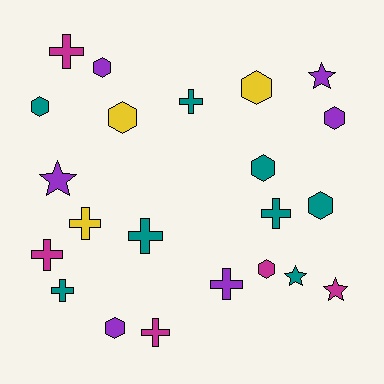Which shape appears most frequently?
Hexagon, with 9 objects.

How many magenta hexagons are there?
There is 1 magenta hexagon.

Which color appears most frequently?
Teal, with 8 objects.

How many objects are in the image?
There are 22 objects.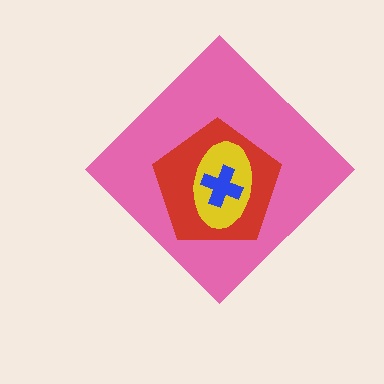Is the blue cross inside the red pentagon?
Yes.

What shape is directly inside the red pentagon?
The yellow ellipse.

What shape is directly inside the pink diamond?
The red pentagon.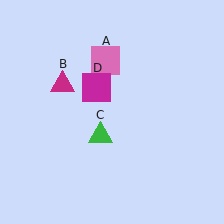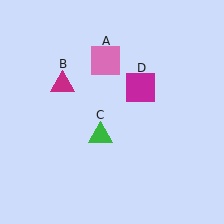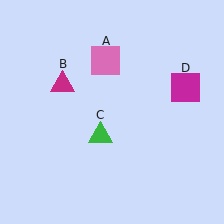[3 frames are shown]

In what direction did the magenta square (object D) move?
The magenta square (object D) moved right.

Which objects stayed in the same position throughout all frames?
Pink square (object A) and magenta triangle (object B) and green triangle (object C) remained stationary.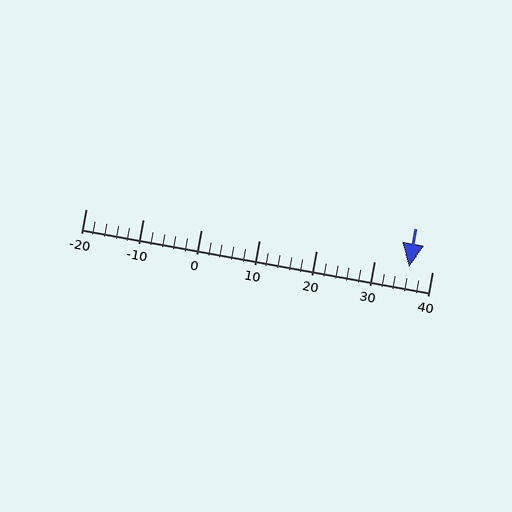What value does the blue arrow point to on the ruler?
The blue arrow points to approximately 36.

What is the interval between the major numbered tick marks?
The major tick marks are spaced 10 units apart.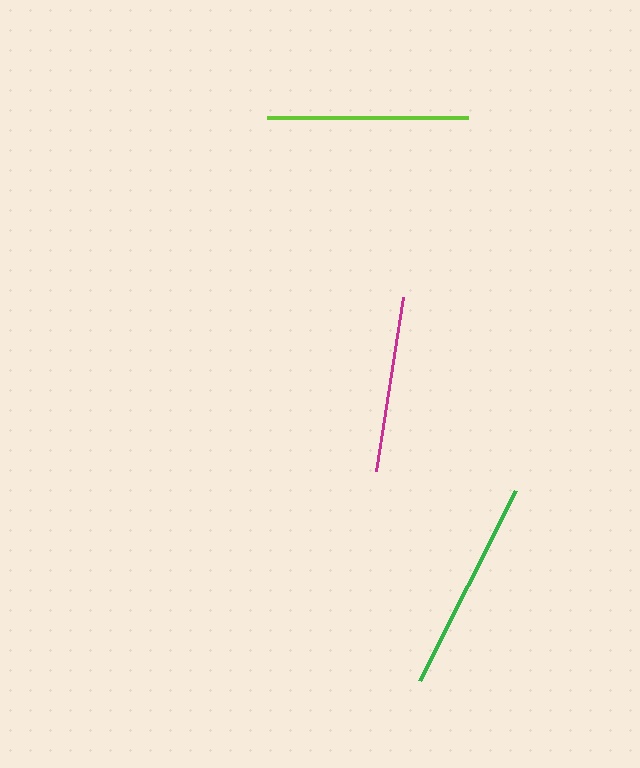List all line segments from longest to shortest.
From longest to shortest: green, lime, magenta.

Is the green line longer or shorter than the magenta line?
The green line is longer than the magenta line.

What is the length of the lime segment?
The lime segment is approximately 201 pixels long.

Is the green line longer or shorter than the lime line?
The green line is longer than the lime line.